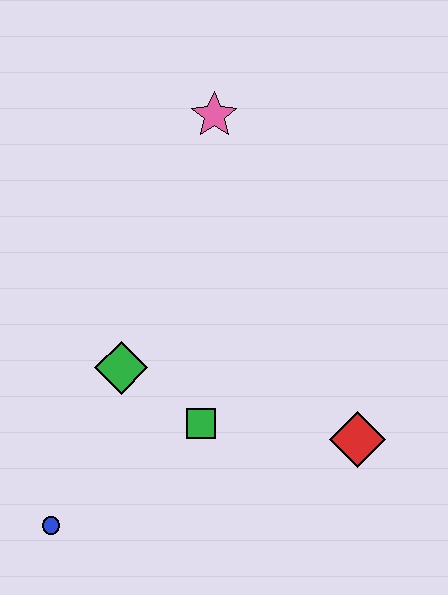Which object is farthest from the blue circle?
The pink star is farthest from the blue circle.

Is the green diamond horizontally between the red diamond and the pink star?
No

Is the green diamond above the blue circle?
Yes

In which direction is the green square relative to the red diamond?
The green square is to the left of the red diamond.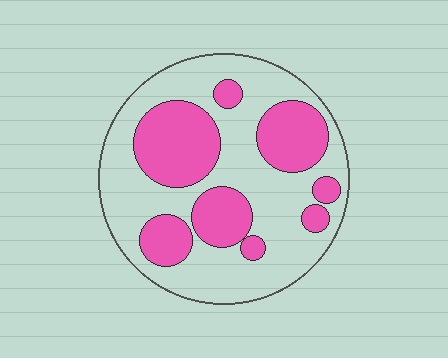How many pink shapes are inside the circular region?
8.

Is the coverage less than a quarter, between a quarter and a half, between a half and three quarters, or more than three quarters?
Between a quarter and a half.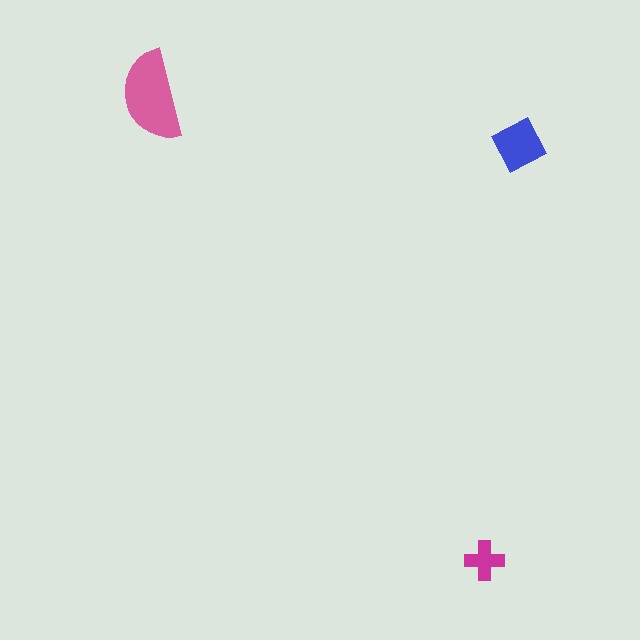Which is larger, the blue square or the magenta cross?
The blue square.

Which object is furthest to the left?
The pink semicircle is leftmost.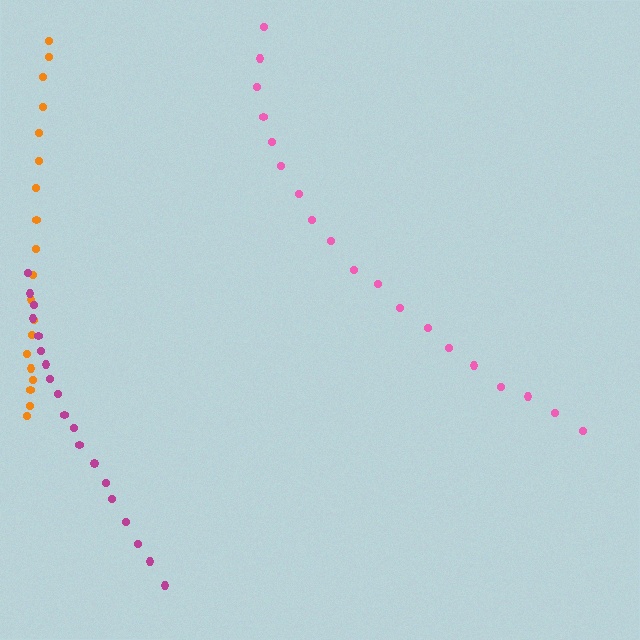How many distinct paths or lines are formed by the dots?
There are 3 distinct paths.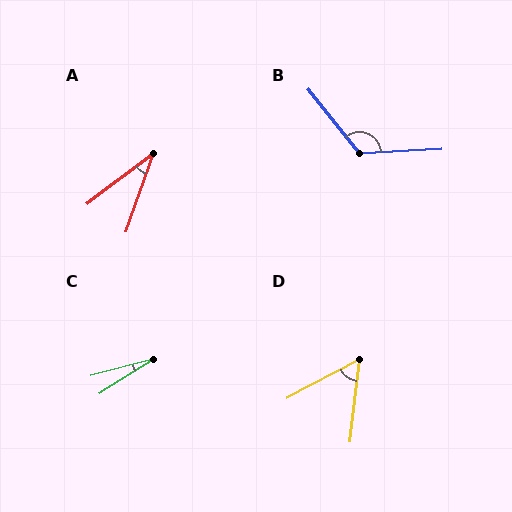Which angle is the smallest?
C, at approximately 18 degrees.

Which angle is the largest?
B, at approximately 125 degrees.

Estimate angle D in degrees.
Approximately 55 degrees.